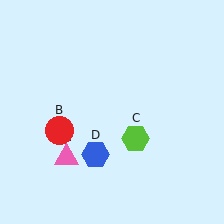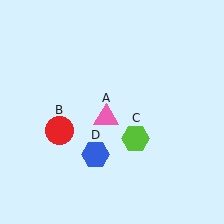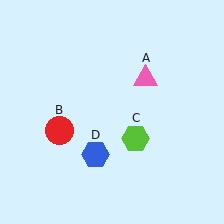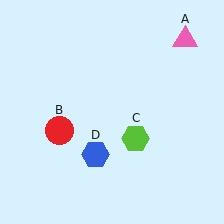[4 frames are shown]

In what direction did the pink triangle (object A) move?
The pink triangle (object A) moved up and to the right.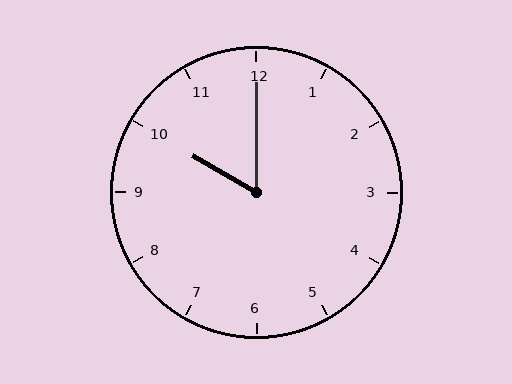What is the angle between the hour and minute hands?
Approximately 60 degrees.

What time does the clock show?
10:00.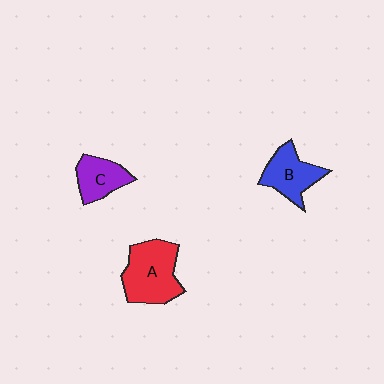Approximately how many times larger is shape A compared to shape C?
Approximately 1.7 times.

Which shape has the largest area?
Shape A (red).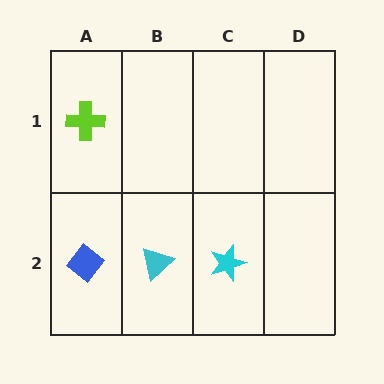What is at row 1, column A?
A lime cross.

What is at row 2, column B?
A cyan triangle.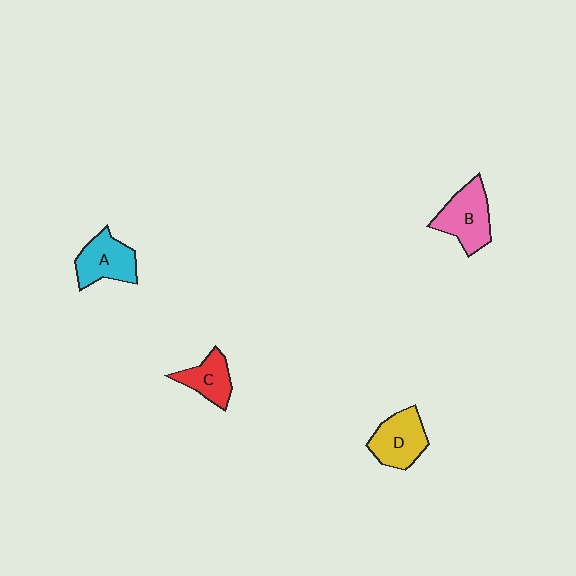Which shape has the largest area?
Shape B (pink).